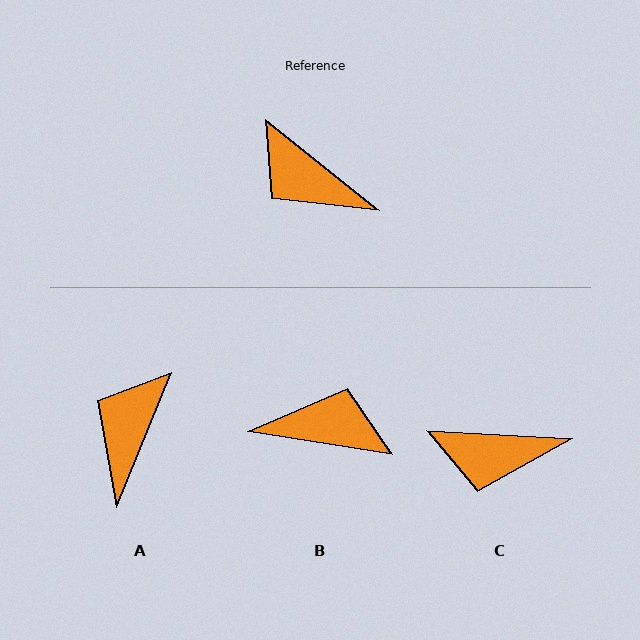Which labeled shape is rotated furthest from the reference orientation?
B, about 150 degrees away.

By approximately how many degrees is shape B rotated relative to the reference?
Approximately 150 degrees clockwise.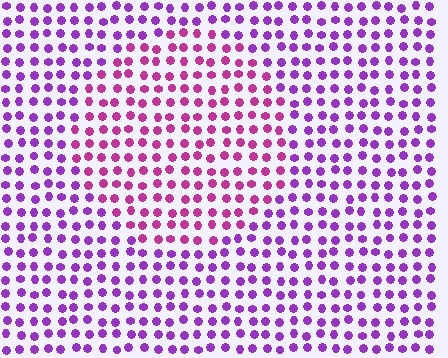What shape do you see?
I see a circle.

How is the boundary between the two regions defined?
The boundary is defined purely by a slight shift in hue (about 35 degrees). Spacing, size, and orientation are identical on both sides.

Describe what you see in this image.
The image is filled with small purple elements in a uniform arrangement. A circle-shaped region is visible where the elements are tinted to a slightly different hue, forming a subtle color boundary.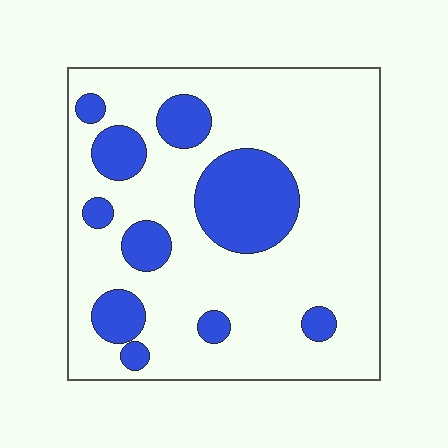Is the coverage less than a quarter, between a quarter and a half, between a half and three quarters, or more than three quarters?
Less than a quarter.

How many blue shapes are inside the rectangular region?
10.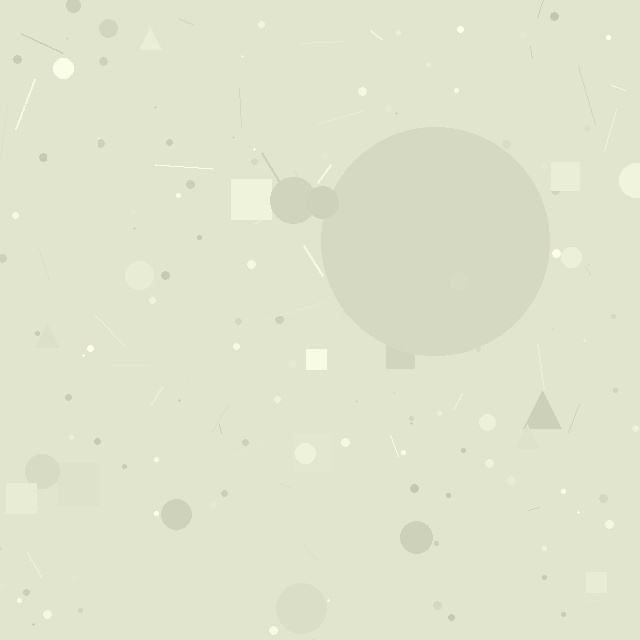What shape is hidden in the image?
A circle is hidden in the image.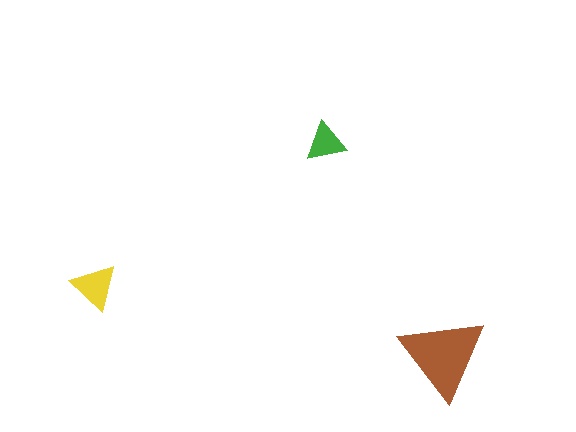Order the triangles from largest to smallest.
the brown one, the yellow one, the green one.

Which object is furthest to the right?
The brown triangle is rightmost.